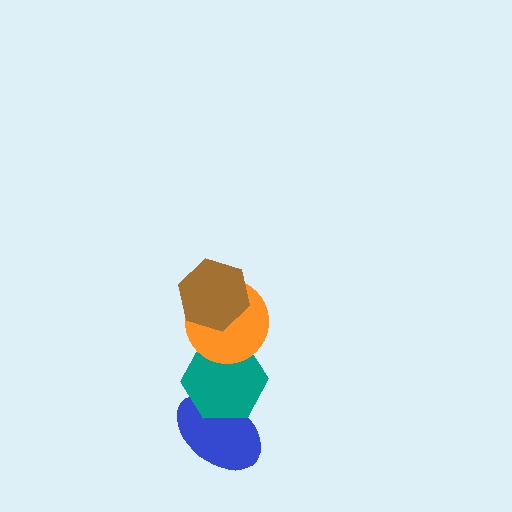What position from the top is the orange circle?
The orange circle is 2nd from the top.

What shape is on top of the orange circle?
The brown hexagon is on top of the orange circle.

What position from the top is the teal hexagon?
The teal hexagon is 3rd from the top.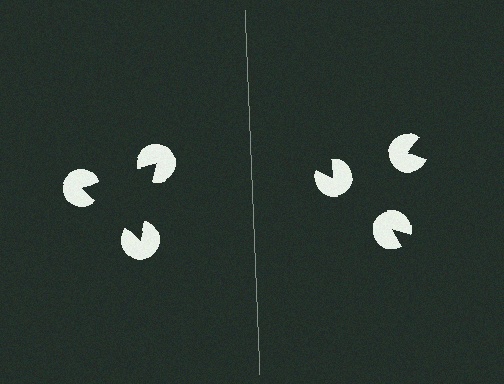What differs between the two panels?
The pac-man discs are positioned identically on both sides; only the wedge orientations differ. On the left they align to a triangle; on the right they are misaligned.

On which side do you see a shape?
An illusory triangle appears on the left side. On the right side the wedge cuts are rotated, so no coherent shape forms.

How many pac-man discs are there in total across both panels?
6 — 3 on each side.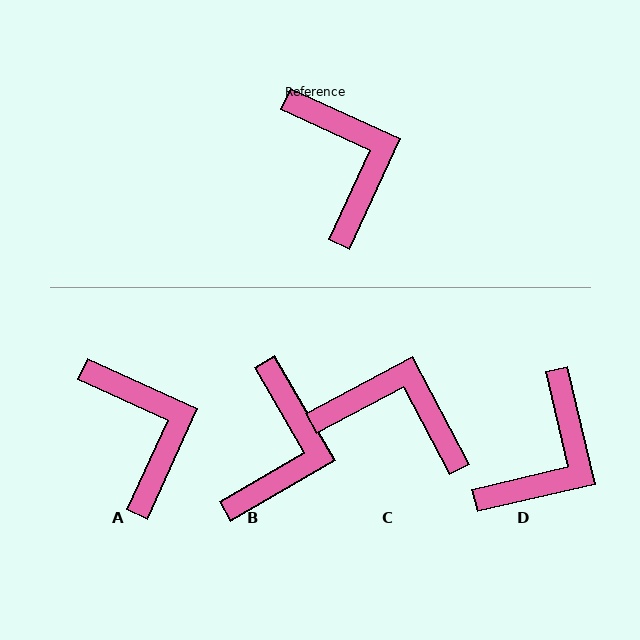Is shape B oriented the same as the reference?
No, it is off by about 35 degrees.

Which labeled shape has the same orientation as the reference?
A.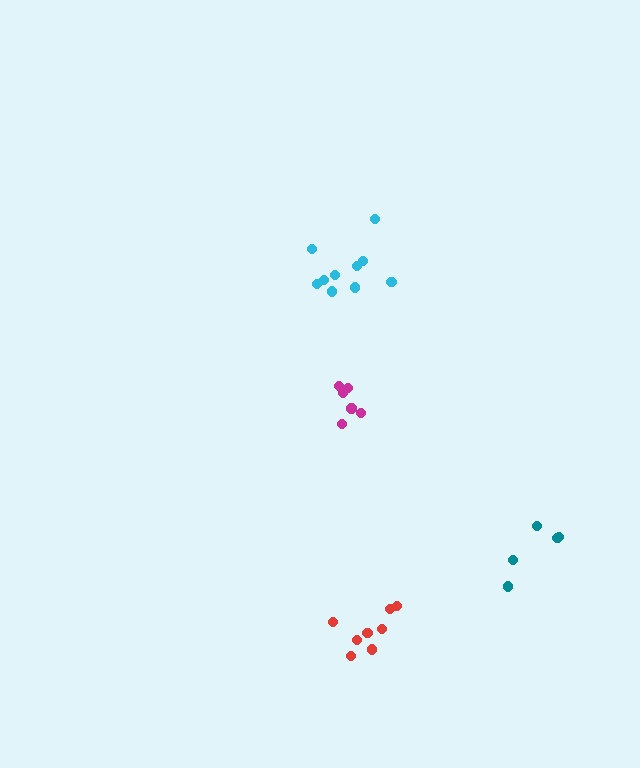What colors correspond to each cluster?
The clusters are colored: cyan, red, teal, magenta.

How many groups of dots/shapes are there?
There are 4 groups.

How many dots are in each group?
Group 1: 10 dots, Group 2: 8 dots, Group 3: 5 dots, Group 4: 6 dots (29 total).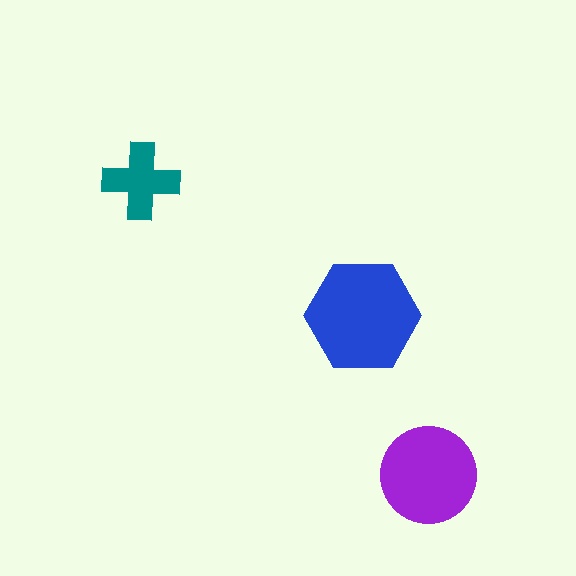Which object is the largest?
The blue hexagon.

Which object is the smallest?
The teal cross.